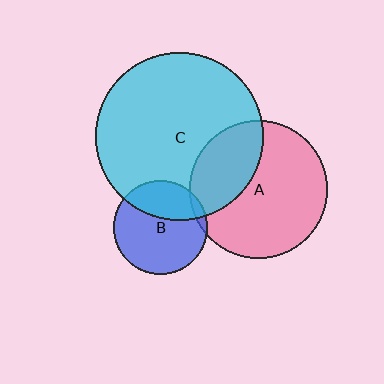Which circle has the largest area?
Circle C (cyan).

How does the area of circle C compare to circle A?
Approximately 1.5 times.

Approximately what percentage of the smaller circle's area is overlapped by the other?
Approximately 30%.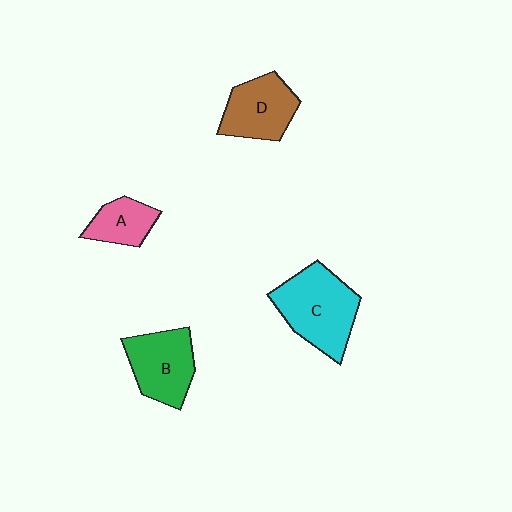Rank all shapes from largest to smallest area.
From largest to smallest: C (cyan), B (green), D (brown), A (pink).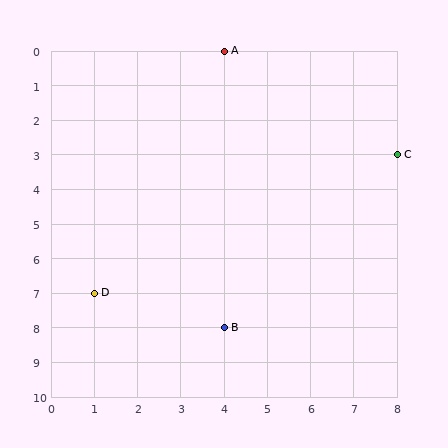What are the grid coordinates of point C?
Point C is at grid coordinates (8, 3).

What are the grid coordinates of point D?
Point D is at grid coordinates (1, 7).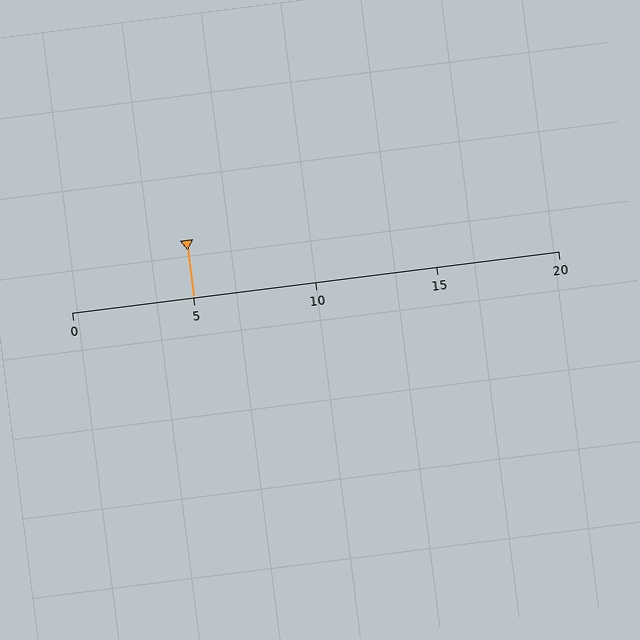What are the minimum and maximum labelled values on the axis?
The axis runs from 0 to 20.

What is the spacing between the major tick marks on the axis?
The major ticks are spaced 5 apart.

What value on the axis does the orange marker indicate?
The marker indicates approximately 5.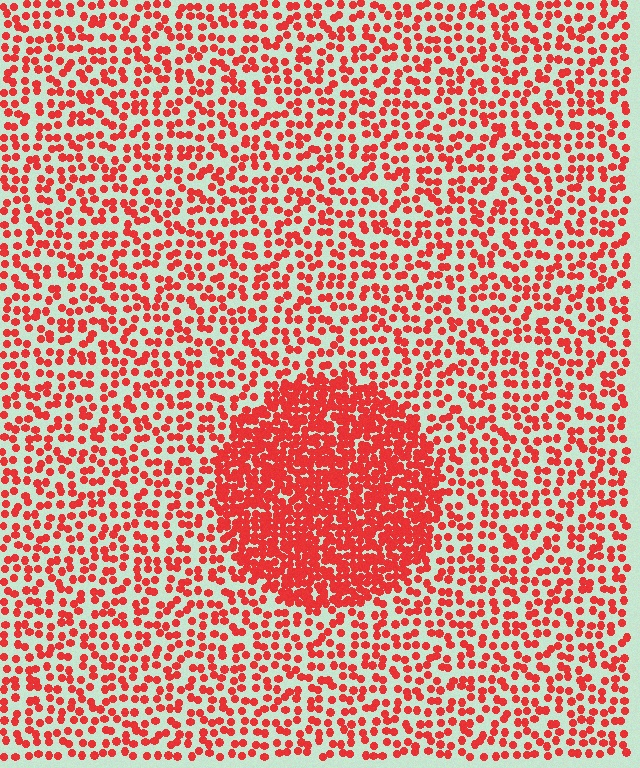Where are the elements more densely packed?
The elements are more densely packed inside the circle boundary.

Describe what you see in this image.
The image contains small red elements arranged at two different densities. A circle-shaped region is visible where the elements are more densely packed than the surrounding area.